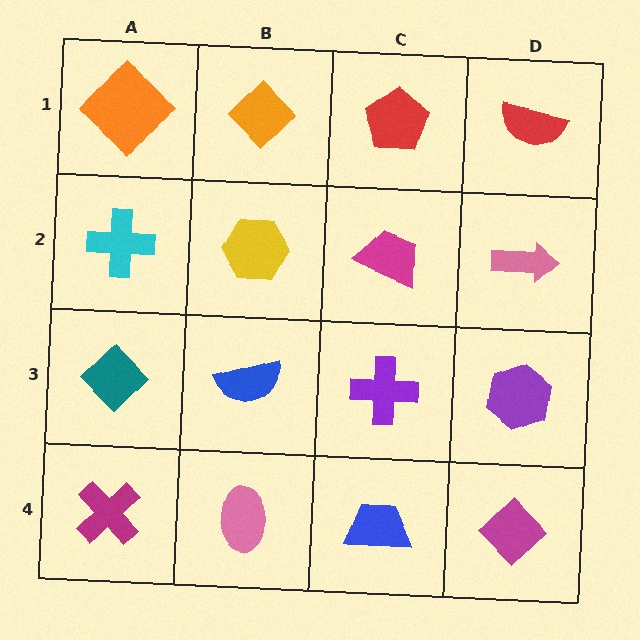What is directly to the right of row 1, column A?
An orange diamond.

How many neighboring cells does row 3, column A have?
3.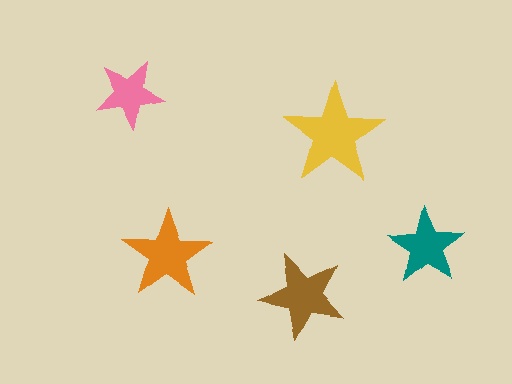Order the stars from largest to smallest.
the yellow one, the orange one, the brown one, the teal one, the pink one.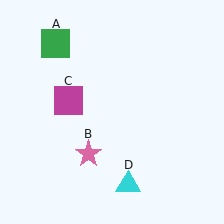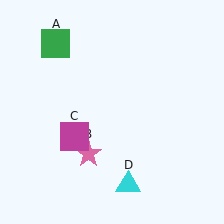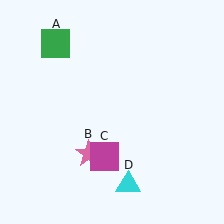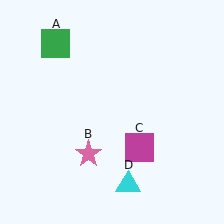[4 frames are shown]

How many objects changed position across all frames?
1 object changed position: magenta square (object C).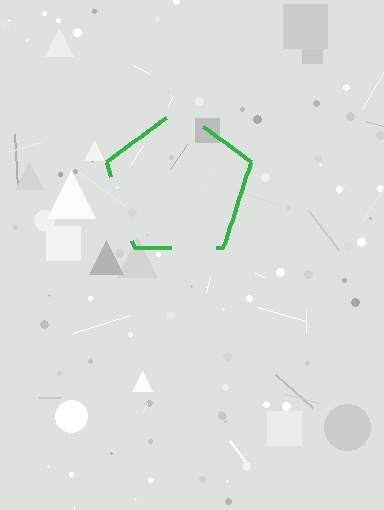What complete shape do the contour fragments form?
The contour fragments form a pentagon.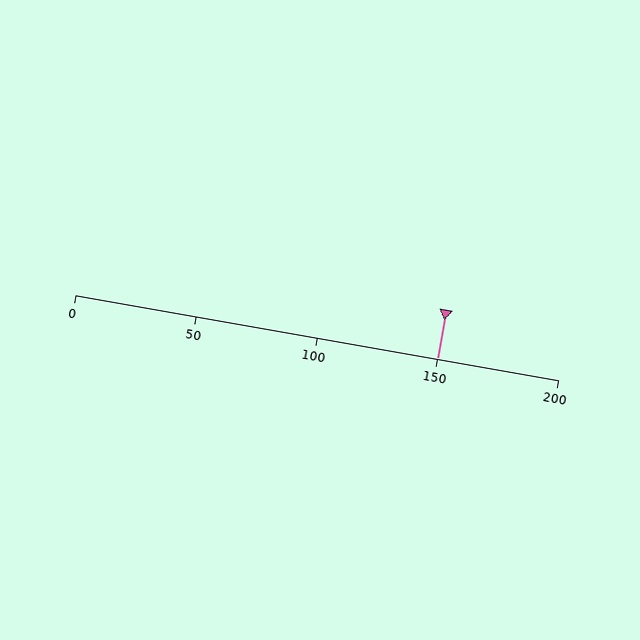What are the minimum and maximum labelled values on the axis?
The axis runs from 0 to 200.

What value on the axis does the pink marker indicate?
The marker indicates approximately 150.